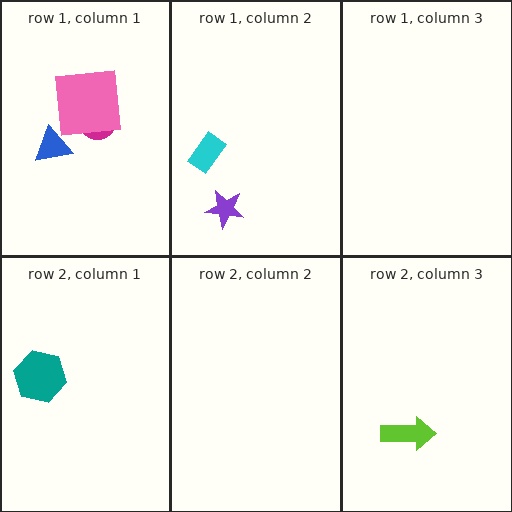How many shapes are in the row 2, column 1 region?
1.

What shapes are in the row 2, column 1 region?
The teal hexagon.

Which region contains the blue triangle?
The row 1, column 1 region.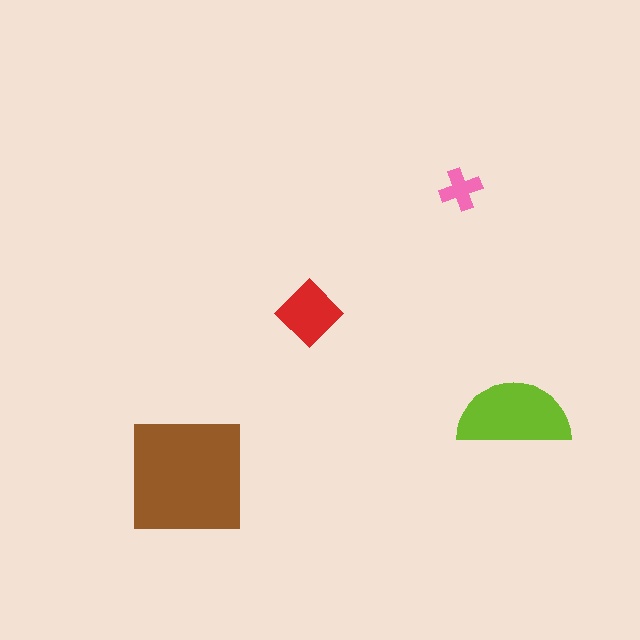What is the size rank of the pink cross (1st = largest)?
4th.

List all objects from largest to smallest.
The brown square, the lime semicircle, the red diamond, the pink cross.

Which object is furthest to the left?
The brown square is leftmost.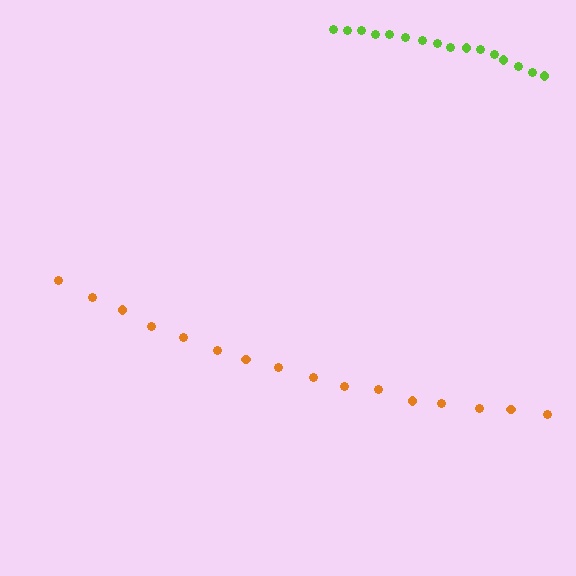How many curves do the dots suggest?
There are 2 distinct paths.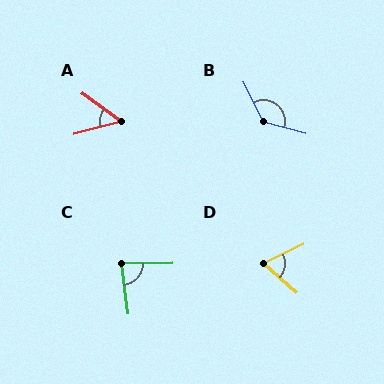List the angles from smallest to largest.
A (51°), D (67°), C (84°), B (132°).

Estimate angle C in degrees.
Approximately 84 degrees.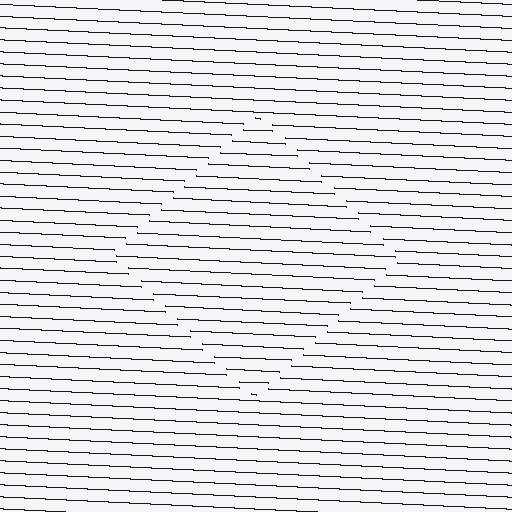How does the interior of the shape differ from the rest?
The interior of the shape contains the same grating, shifted by half a period — the contour is defined by the phase discontinuity where line-ends from the inner and outer gratings abut.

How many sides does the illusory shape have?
4 sides — the line-ends trace a square.